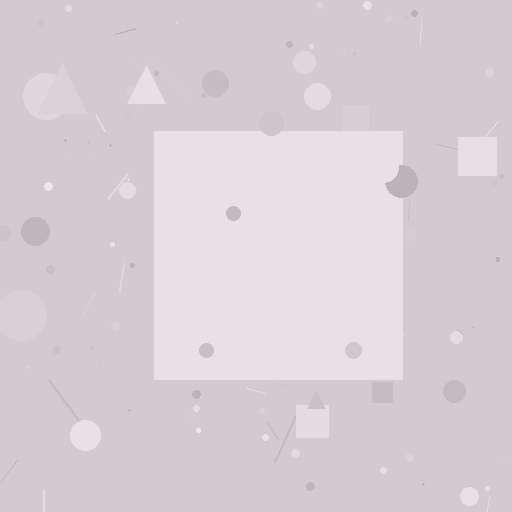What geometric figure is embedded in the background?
A square is embedded in the background.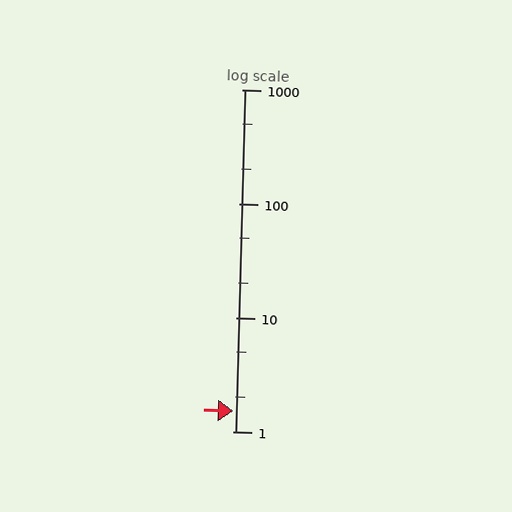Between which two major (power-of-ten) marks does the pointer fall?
The pointer is between 1 and 10.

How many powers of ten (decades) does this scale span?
The scale spans 3 decades, from 1 to 1000.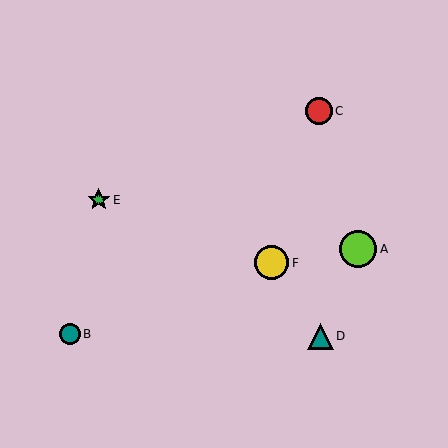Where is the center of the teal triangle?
The center of the teal triangle is at (321, 336).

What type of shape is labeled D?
Shape D is a teal triangle.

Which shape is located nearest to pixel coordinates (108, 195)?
The green star (labeled E) at (99, 200) is nearest to that location.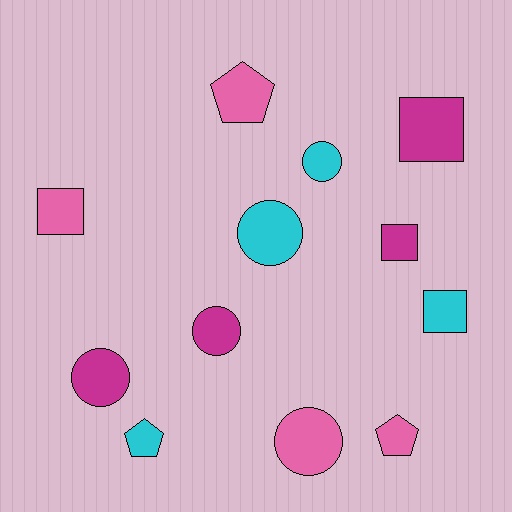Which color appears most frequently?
Magenta, with 4 objects.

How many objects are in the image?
There are 12 objects.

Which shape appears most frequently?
Circle, with 5 objects.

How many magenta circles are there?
There are 2 magenta circles.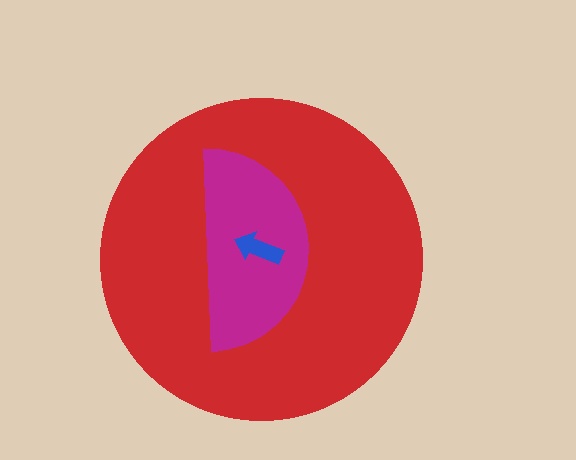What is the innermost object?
The blue arrow.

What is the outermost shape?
The red circle.